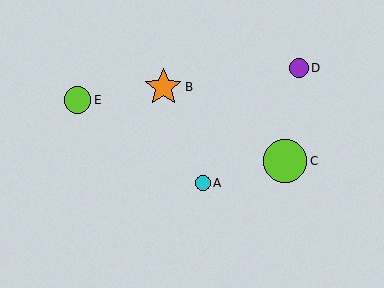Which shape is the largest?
The lime circle (labeled C) is the largest.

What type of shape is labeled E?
Shape E is a lime circle.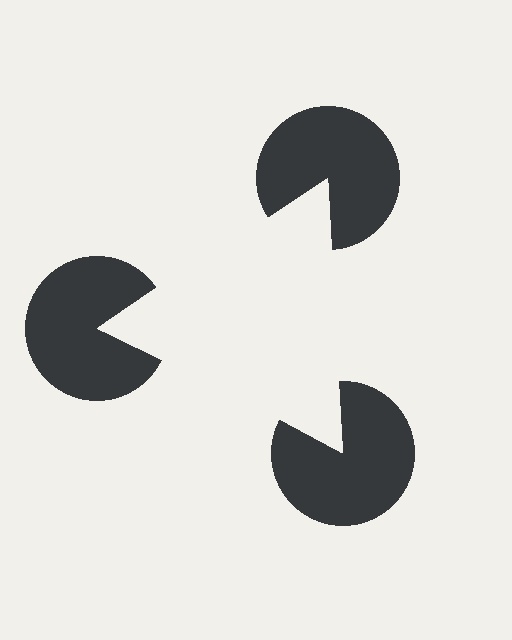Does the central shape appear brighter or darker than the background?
It typically appears slightly brighter than the background, even though no actual brightness change is drawn.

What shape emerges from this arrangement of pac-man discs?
An illusory triangle — its edges are inferred from the aligned wedge cuts in the pac-man discs, not physically drawn.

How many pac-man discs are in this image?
There are 3 — one at each vertex of the illusory triangle.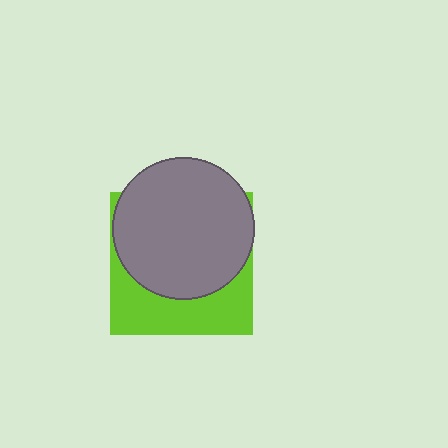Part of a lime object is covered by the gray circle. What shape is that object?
It is a square.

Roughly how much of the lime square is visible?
A small part of it is visible (roughly 37%).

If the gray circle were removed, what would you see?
You would see the complete lime square.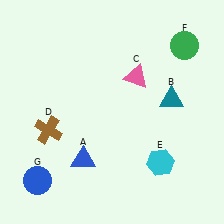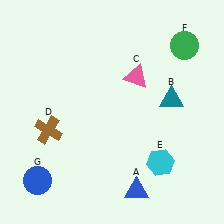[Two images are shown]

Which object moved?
The blue triangle (A) moved right.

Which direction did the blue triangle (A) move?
The blue triangle (A) moved right.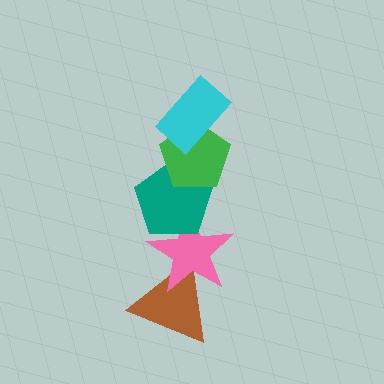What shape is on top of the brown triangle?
The pink star is on top of the brown triangle.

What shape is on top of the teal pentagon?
The green pentagon is on top of the teal pentagon.